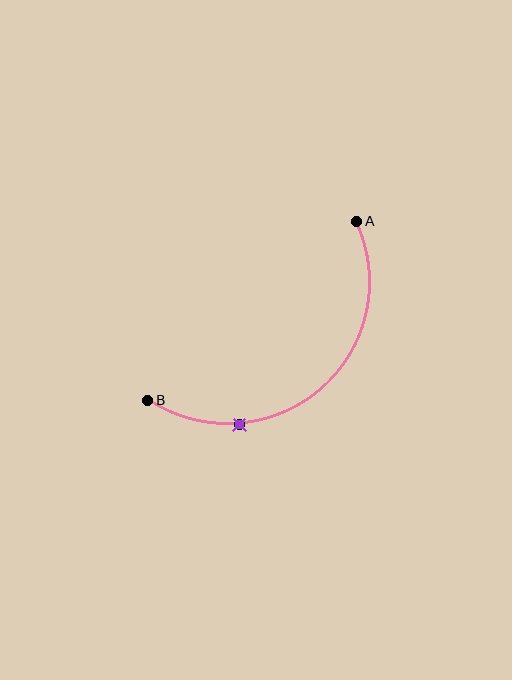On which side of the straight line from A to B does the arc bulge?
The arc bulges below and to the right of the straight line connecting A and B.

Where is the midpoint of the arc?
The arc midpoint is the point on the curve farthest from the straight line joining A and B. It sits below and to the right of that line.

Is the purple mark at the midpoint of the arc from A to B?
No. The purple mark lies on the arc but is closer to endpoint B. The arc midpoint would be at the point on the curve equidistant along the arc from both A and B.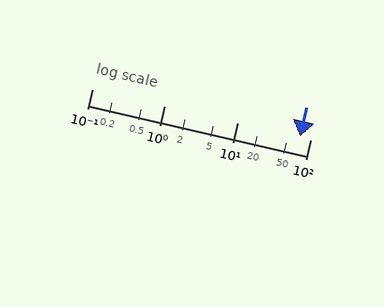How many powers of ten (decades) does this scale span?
The scale spans 3 decades, from 0.1 to 100.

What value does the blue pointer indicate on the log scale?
The pointer indicates approximately 72.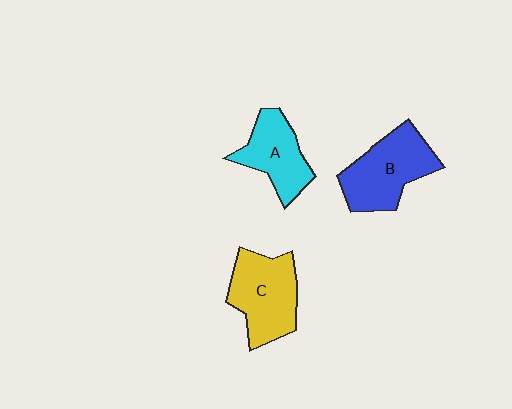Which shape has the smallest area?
Shape A (cyan).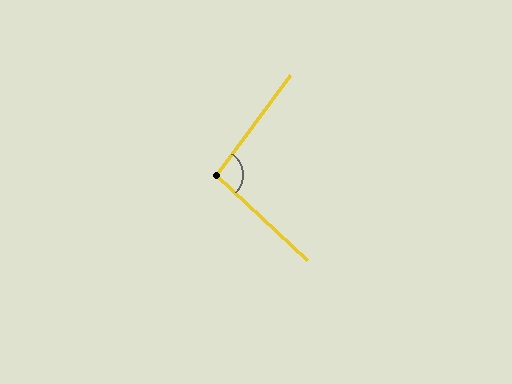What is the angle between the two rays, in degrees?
Approximately 97 degrees.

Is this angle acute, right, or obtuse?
It is obtuse.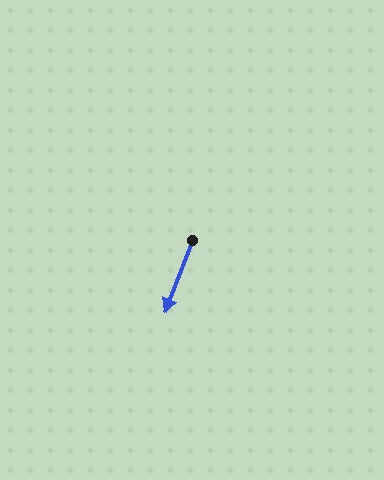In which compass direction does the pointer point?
South.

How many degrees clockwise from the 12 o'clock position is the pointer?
Approximately 201 degrees.